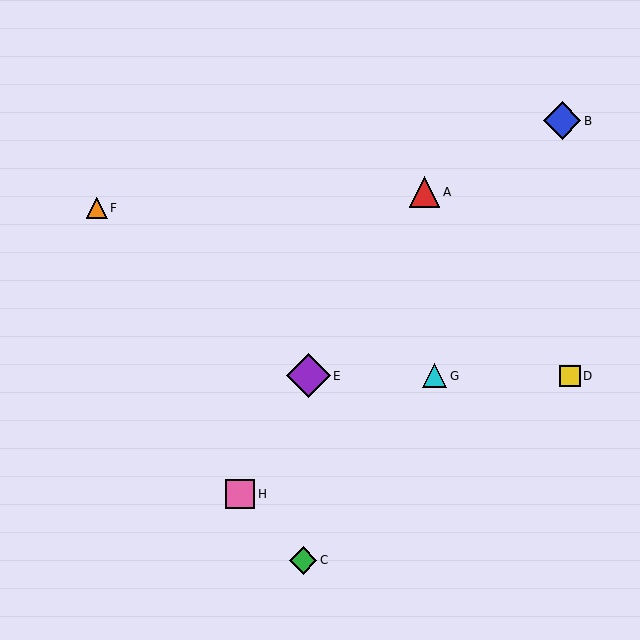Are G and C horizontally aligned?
No, G is at y≈376 and C is at y≈560.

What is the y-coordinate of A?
Object A is at y≈192.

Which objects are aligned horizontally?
Objects D, E, G are aligned horizontally.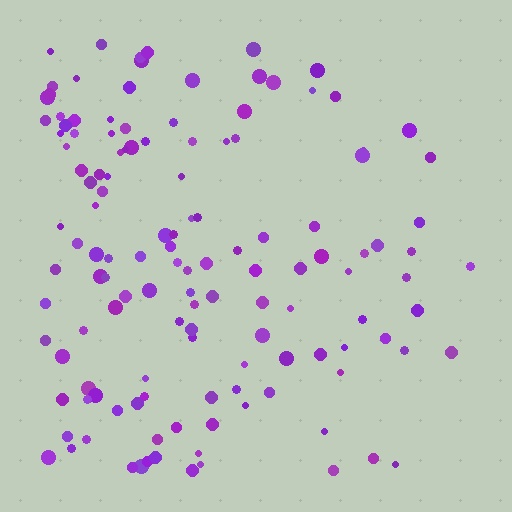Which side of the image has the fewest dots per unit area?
The right.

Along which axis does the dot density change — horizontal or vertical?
Horizontal.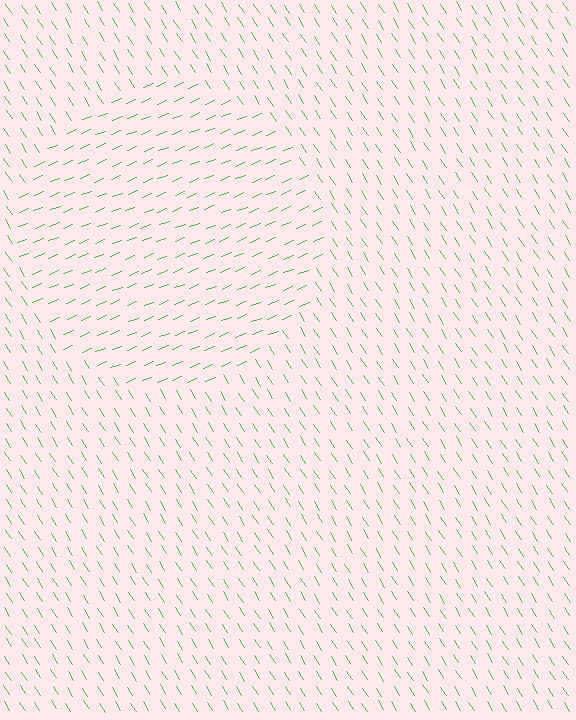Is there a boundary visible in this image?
Yes, there is a texture boundary formed by a change in line orientation.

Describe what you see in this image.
The image is filled with small green line segments. A circle region in the image has lines oriented differently from the surrounding lines, creating a visible texture boundary.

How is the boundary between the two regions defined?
The boundary is defined purely by a change in line orientation (approximately 79 degrees difference). All lines are the same color and thickness.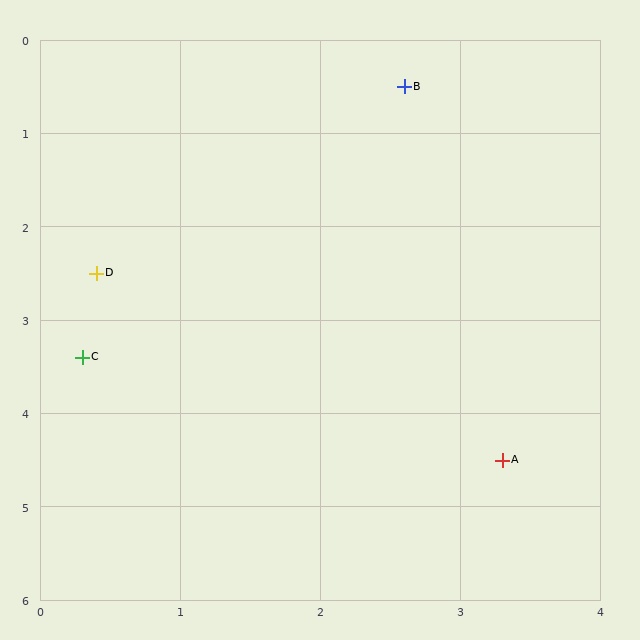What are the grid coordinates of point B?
Point B is at approximately (2.6, 0.5).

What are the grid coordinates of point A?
Point A is at approximately (3.3, 4.5).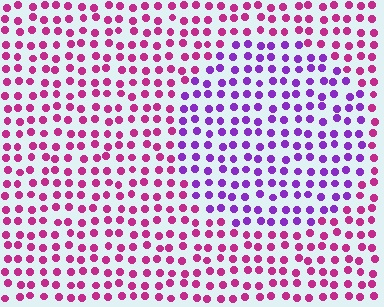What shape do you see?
I see a circle.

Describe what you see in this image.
The image is filled with small magenta elements in a uniform arrangement. A circle-shaped region is visible where the elements are tinted to a slightly different hue, forming a subtle color boundary.